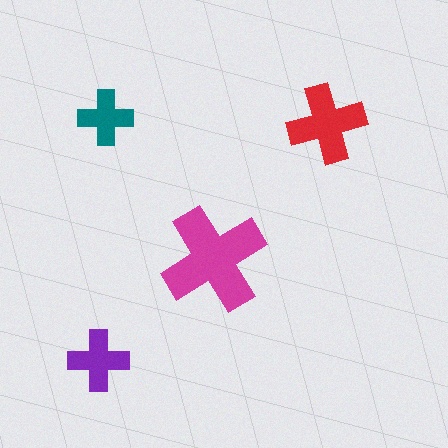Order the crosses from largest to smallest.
the magenta one, the red one, the purple one, the teal one.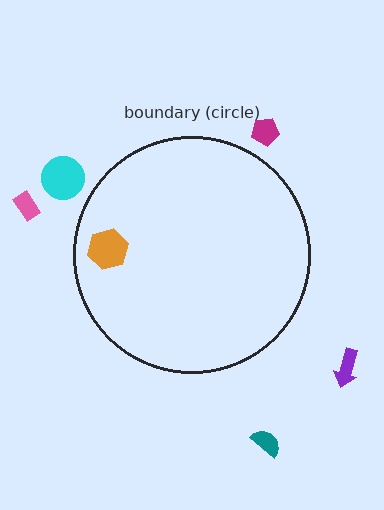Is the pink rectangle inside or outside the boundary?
Outside.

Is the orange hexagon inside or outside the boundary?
Inside.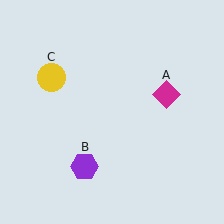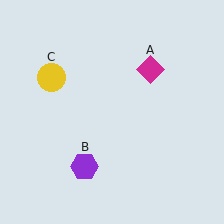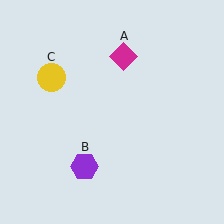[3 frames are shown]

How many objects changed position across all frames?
1 object changed position: magenta diamond (object A).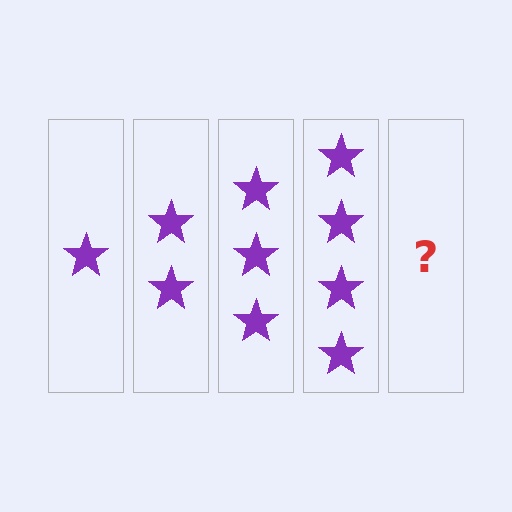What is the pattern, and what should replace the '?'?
The pattern is that each step adds one more star. The '?' should be 5 stars.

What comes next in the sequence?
The next element should be 5 stars.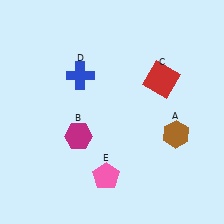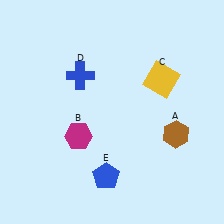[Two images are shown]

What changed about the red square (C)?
In Image 1, C is red. In Image 2, it changed to yellow.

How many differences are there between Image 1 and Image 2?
There are 2 differences between the two images.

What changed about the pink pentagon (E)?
In Image 1, E is pink. In Image 2, it changed to blue.